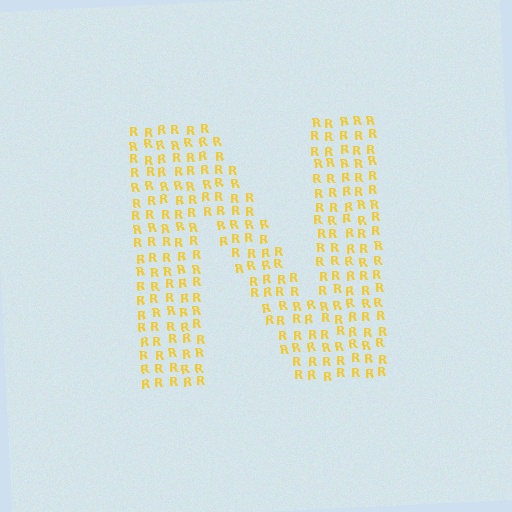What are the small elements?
The small elements are letter R's.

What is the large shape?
The large shape is the letter N.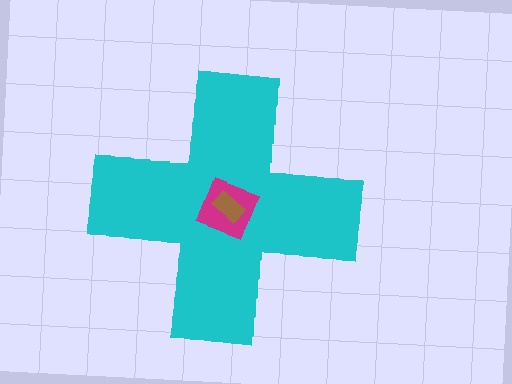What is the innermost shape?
The brown rectangle.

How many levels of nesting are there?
3.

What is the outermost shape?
The cyan cross.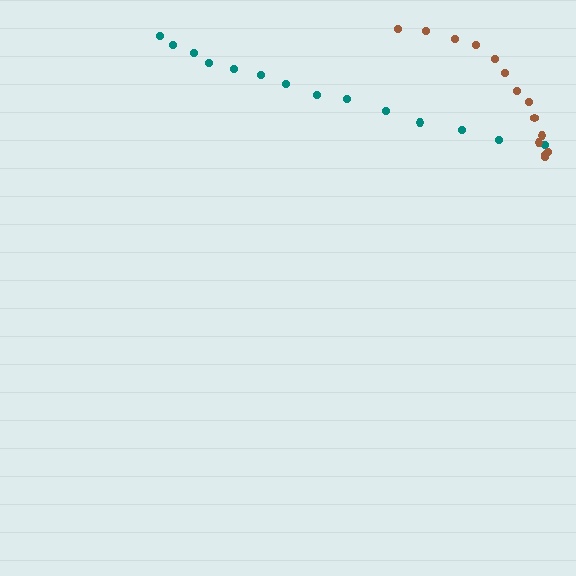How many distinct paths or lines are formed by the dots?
There are 2 distinct paths.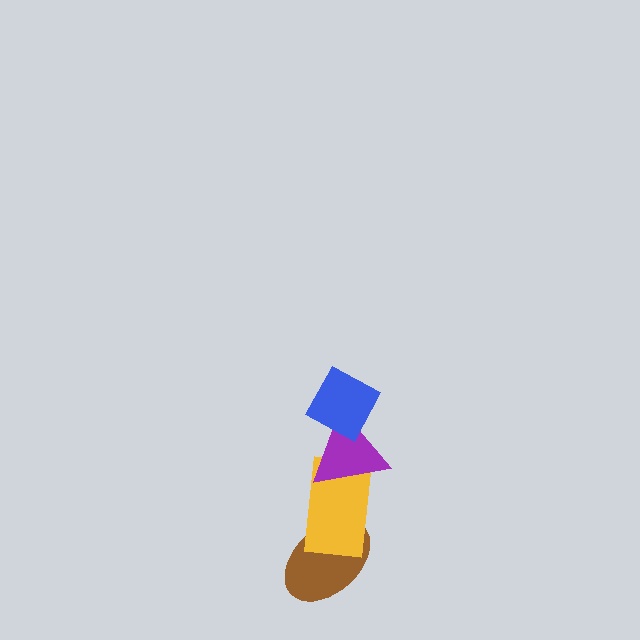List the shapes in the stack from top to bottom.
From top to bottom: the blue diamond, the purple triangle, the yellow rectangle, the brown ellipse.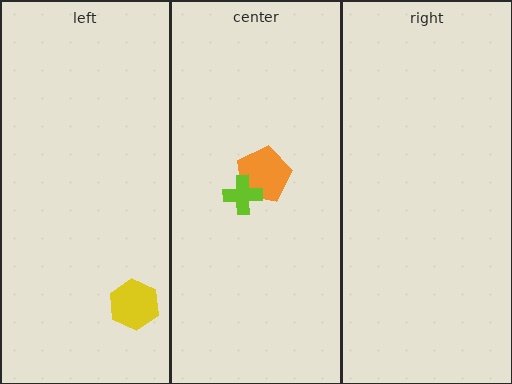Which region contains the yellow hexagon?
The left region.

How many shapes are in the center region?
2.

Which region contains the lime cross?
The center region.